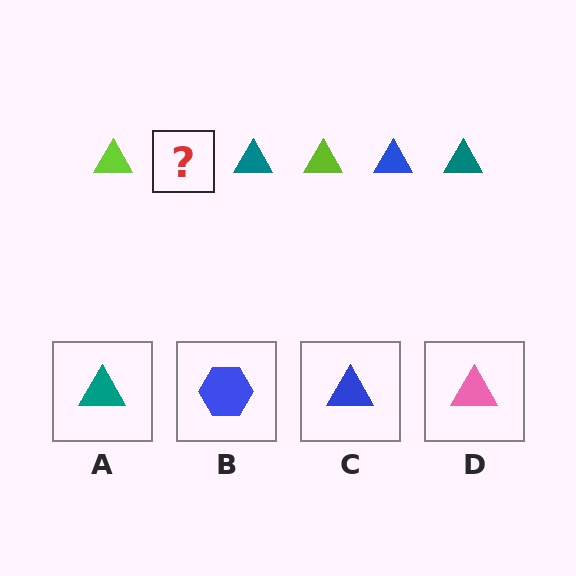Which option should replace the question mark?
Option C.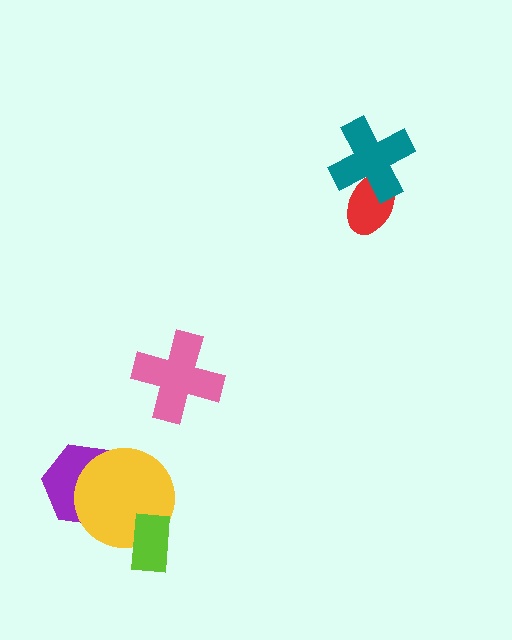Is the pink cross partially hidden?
No, no other shape covers it.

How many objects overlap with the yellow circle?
2 objects overlap with the yellow circle.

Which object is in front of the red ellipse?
The teal cross is in front of the red ellipse.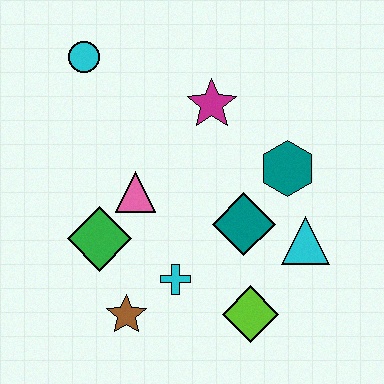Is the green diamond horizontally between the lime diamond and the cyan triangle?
No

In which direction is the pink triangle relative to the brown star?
The pink triangle is above the brown star.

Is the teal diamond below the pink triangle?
Yes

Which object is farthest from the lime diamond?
The cyan circle is farthest from the lime diamond.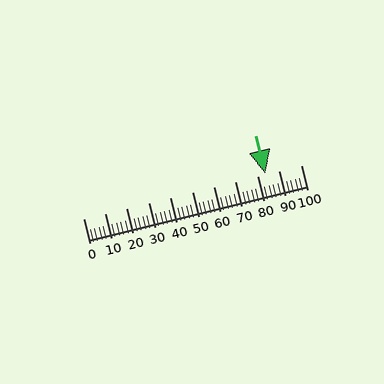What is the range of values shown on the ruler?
The ruler shows values from 0 to 100.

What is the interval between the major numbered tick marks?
The major tick marks are spaced 10 units apart.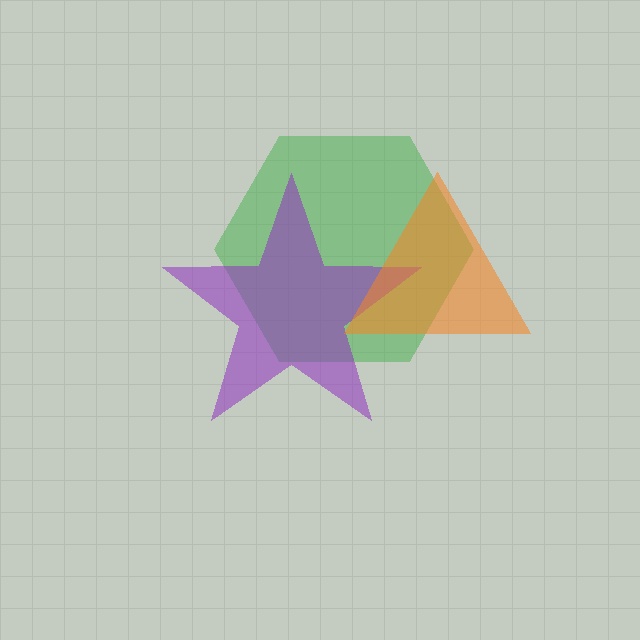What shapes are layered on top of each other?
The layered shapes are: a green hexagon, a purple star, an orange triangle.